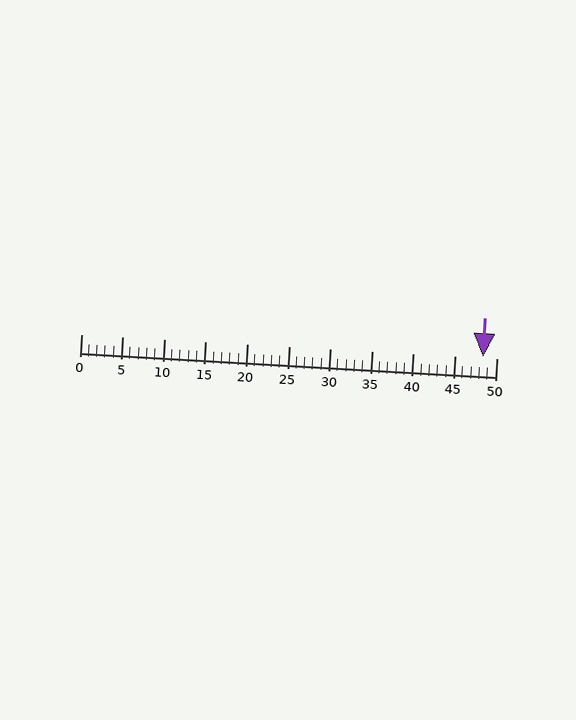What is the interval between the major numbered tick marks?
The major tick marks are spaced 5 units apart.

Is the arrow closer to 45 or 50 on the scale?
The arrow is closer to 50.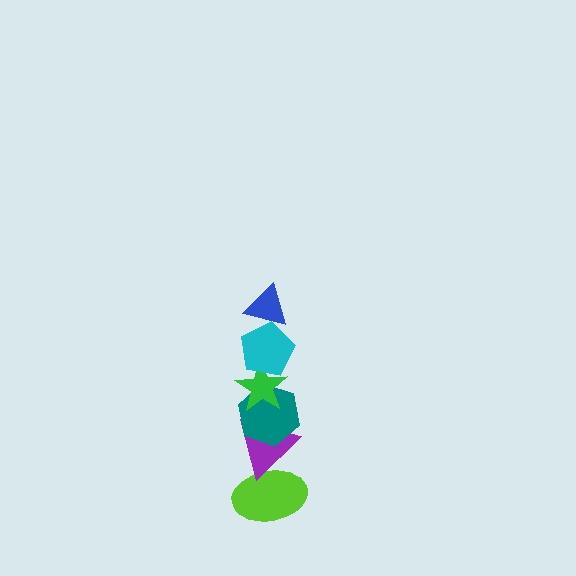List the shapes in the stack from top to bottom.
From top to bottom: the blue triangle, the cyan pentagon, the green star, the teal hexagon, the purple triangle, the lime ellipse.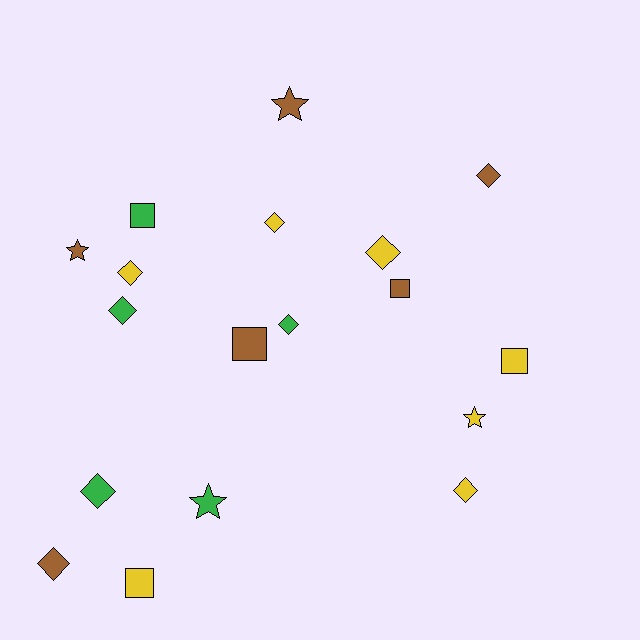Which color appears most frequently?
Yellow, with 7 objects.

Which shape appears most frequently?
Diamond, with 9 objects.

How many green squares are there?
There is 1 green square.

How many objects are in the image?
There are 18 objects.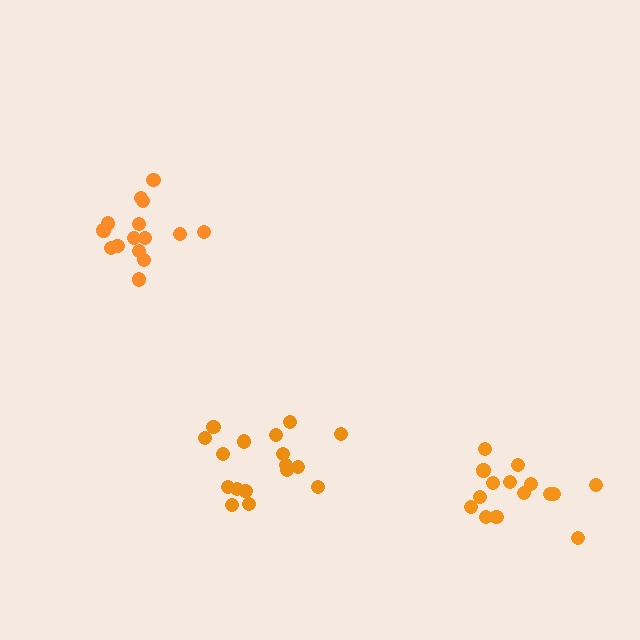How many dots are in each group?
Group 1: 15 dots, Group 2: 17 dots, Group 3: 15 dots (47 total).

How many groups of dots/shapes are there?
There are 3 groups.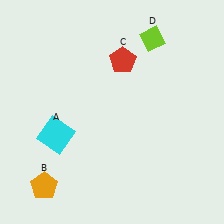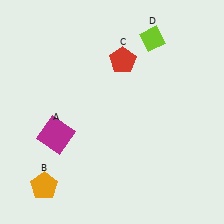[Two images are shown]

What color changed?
The square (A) changed from cyan in Image 1 to magenta in Image 2.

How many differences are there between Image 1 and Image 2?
There is 1 difference between the two images.